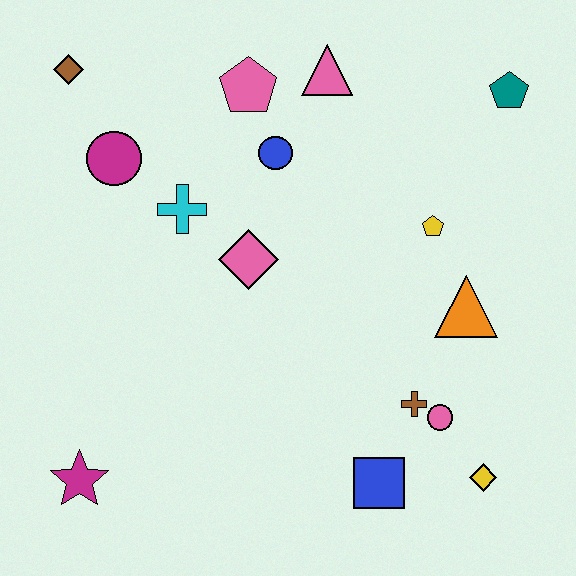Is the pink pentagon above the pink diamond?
Yes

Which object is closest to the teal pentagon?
The yellow pentagon is closest to the teal pentagon.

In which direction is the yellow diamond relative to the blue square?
The yellow diamond is to the right of the blue square.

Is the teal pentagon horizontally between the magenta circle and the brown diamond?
No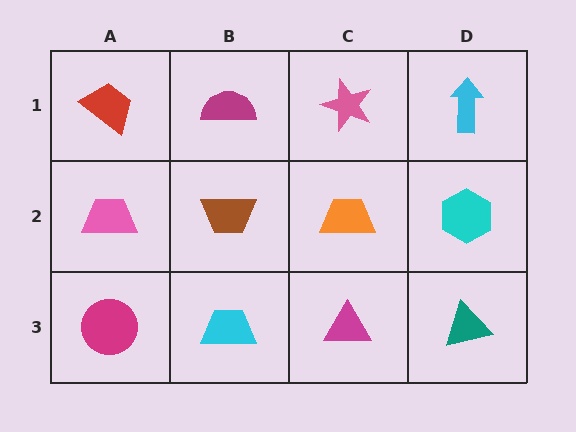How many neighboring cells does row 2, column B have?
4.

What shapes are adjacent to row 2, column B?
A magenta semicircle (row 1, column B), a cyan trapezoid (row 3, column B), a pink trapezoid (row 2, column A), an orange trapezoid (row 2, column C).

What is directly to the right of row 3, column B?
A magenta triangle.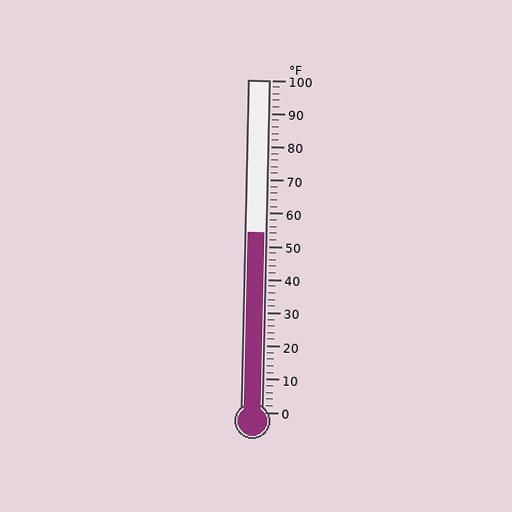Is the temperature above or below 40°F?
The temperature is above 40°F.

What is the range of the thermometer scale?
The thermometer scale ranges from 0°F to 100°F.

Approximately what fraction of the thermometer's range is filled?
The thermometer is filled to approximately 55% of its range.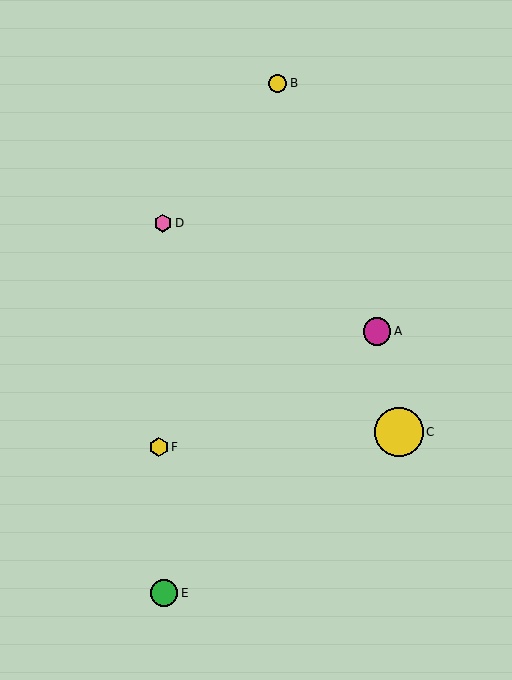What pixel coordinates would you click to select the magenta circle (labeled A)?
Click at (377, 331) to select the magenta circle A.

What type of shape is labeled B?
Shape B is a yellow circle.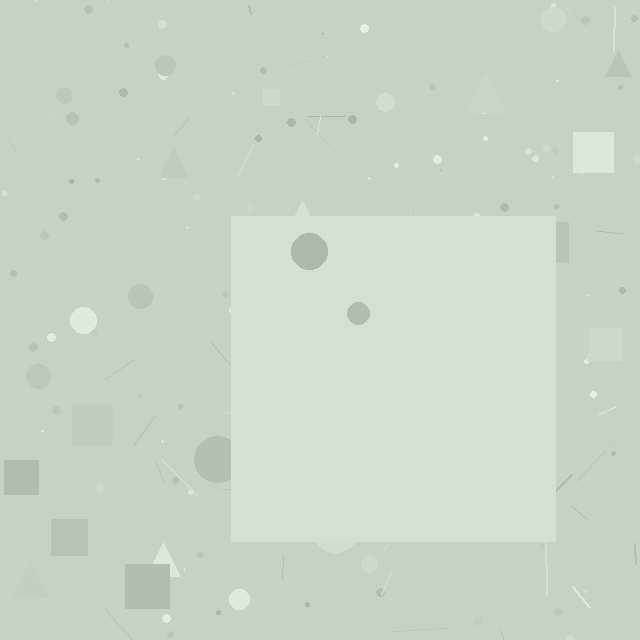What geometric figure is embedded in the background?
A square is embedded in the background.